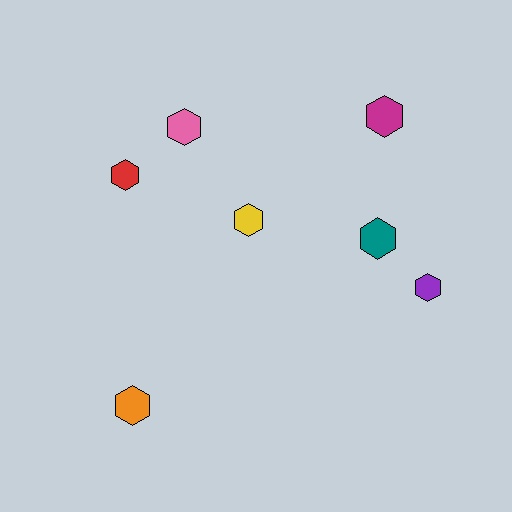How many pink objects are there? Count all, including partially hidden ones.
There is 1 pink object.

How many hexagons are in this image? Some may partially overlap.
There are 7 hexagons.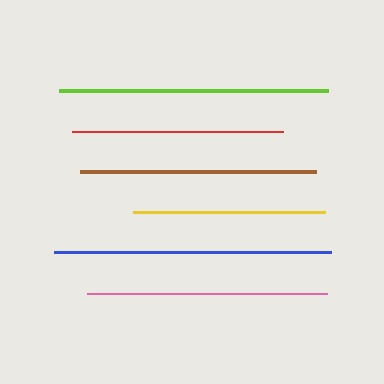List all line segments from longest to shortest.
From longest to shortest: blue, lime, pink, brown, red, yellow.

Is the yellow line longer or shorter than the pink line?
The pink line is longer than the yellow line.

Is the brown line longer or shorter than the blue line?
The blue line is longer than the brown line.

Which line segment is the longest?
The blue line is the longest at approximately 277 pixels.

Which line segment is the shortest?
The yellow line is the shortest at approximately 192 pixels.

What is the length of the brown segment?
The brown segment is approximately 236 pixels long.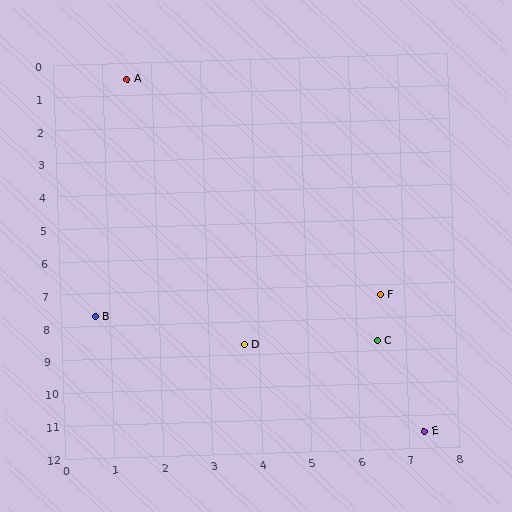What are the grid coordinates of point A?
Point A is at approximately (1.5, 0.5).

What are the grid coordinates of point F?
Point F is at approximately (6.5, 7.3).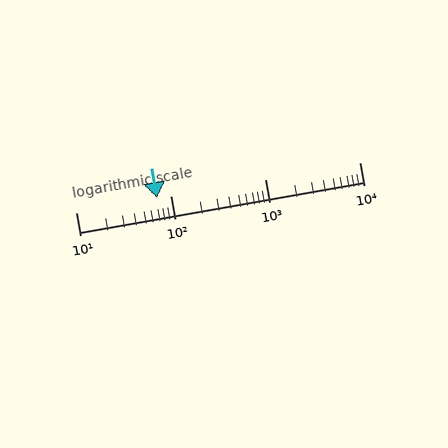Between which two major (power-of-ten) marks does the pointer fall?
The pointer is between 10 and 100.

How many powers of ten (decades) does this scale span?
The scale spans 3 decades, from 10 to 10000.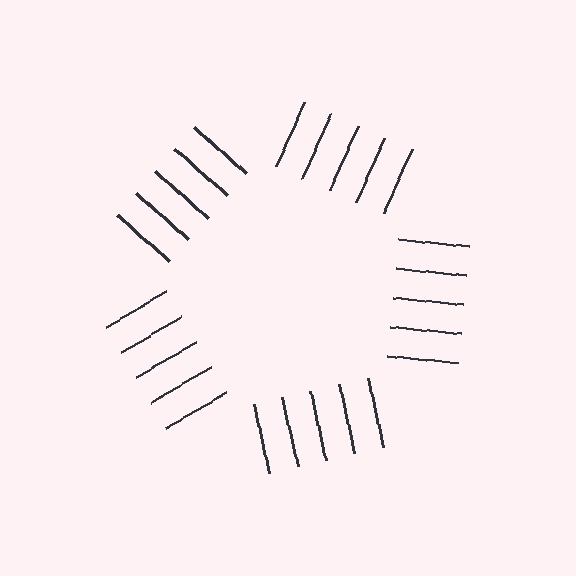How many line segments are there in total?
25 — 5 along each of the 5 edges.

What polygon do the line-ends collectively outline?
An illusory pentagon — the line segments terminate on its edges but no continuous stroke is drawn.